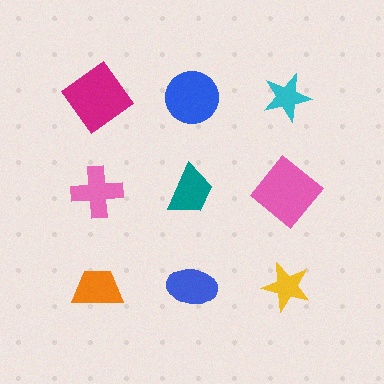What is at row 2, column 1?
A pink cross.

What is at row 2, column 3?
A pink diamond.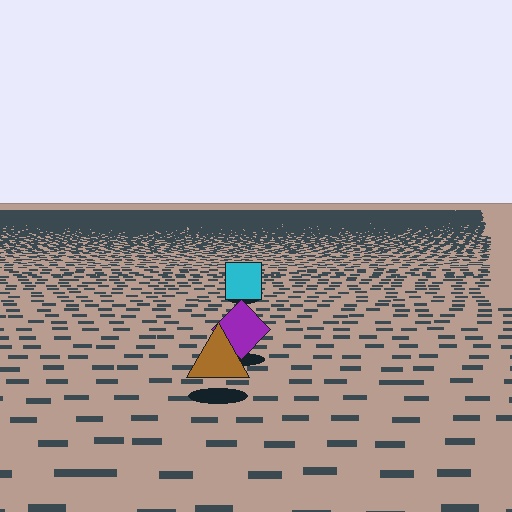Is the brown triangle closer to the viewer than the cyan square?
Yes. The brown triangle is closer — you can tell from the texture gradient: the ground texture is coarser near it.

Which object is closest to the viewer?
The brown triangle is closest. The texture marks near it are larger and more spread out.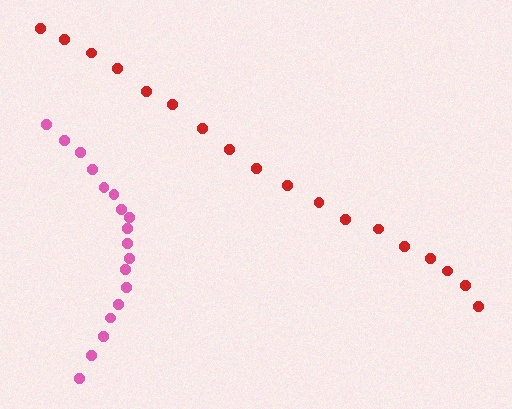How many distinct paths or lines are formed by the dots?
There are 2 distinct paths.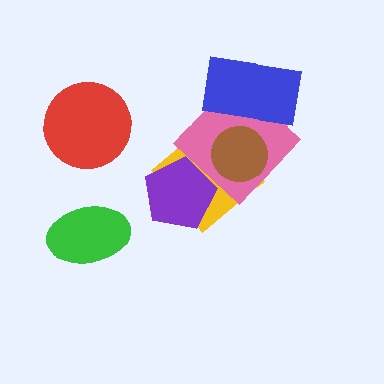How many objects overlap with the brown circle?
3 objects overlap with the brown circle.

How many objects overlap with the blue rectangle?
2 objects overlap with the blue rectangle.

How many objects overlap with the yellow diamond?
3 objects overlap with the yellow diamond.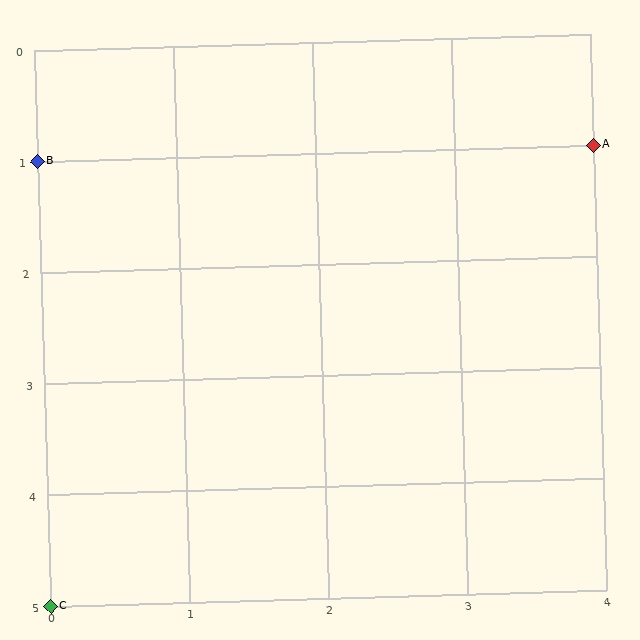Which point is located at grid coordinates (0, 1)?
Point B is at (0, 1).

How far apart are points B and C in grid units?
Points B and C are 4 rows apart.